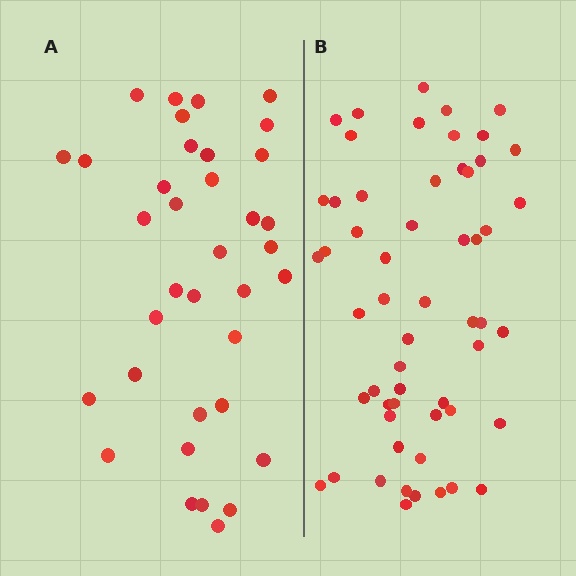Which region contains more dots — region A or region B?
Region B (the right region) has more dots.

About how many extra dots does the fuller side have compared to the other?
Region B has approximately 20 more dots than region A.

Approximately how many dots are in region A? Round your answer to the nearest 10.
About 40 dots. (The exact count is 36, which rounds to 40.)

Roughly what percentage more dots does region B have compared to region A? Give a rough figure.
About 55% more.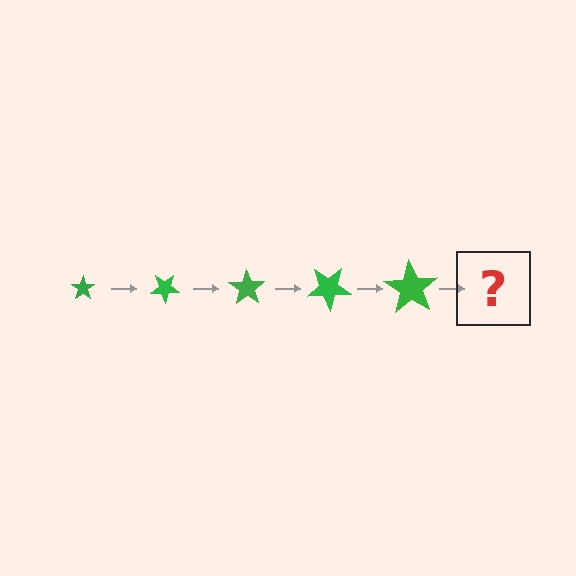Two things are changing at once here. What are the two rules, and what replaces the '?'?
The two rules are that the star grows larger each step and it rotates 35 degrees each step. The '?' should be a star, larger than the previous one and rotated 175 degrees from the start.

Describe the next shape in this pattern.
It should be a star, larger than the previous one and rotated 175 degrees from the start.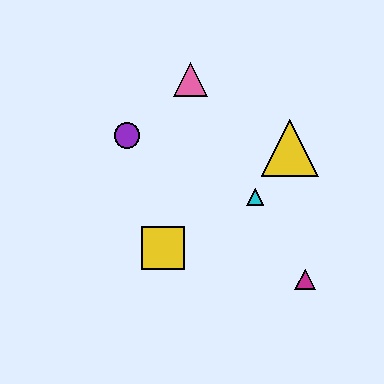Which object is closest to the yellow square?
The cyan triangle is closest to the yellow square.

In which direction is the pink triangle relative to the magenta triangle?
The pink triangle is above the magenta triangle.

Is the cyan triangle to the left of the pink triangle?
No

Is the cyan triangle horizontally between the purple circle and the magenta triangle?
Yes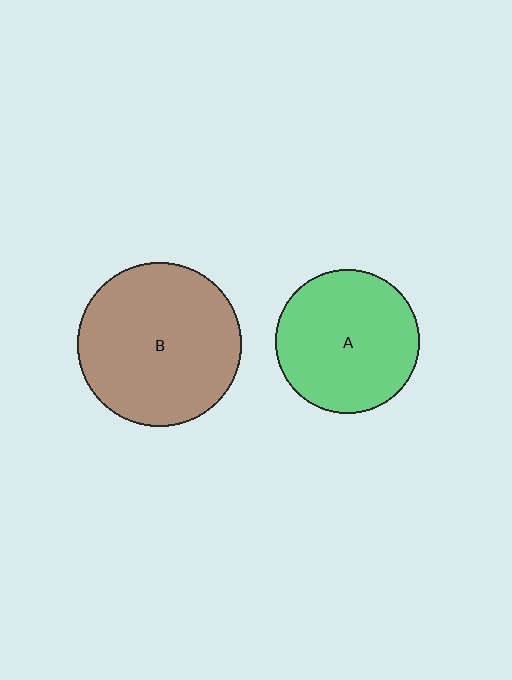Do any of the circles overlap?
No, none of the circles overlap.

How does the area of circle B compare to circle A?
Approximately 1.3 times.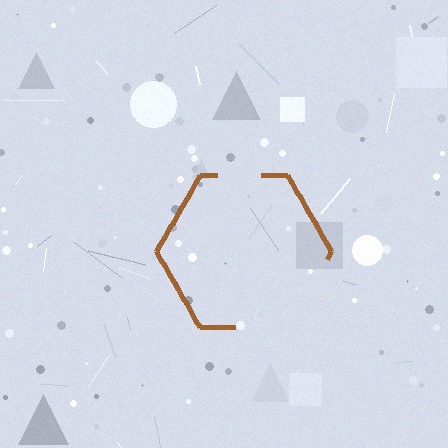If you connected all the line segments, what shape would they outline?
They would outline a hexagon.